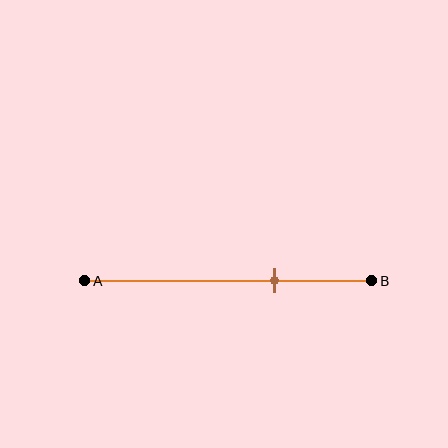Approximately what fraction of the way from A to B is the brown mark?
The brown mark is approximately 65% of the way from A to B.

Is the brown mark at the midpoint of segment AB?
No, the mark is at about 65% from A, not at the 50% midpoint.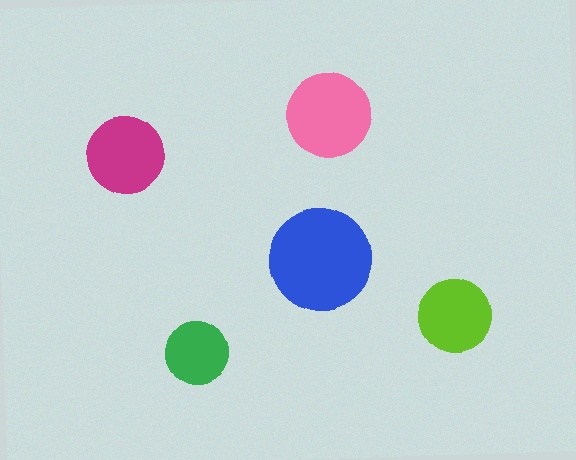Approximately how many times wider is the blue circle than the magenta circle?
About 1.5 times wider.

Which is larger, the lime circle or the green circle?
The lime one.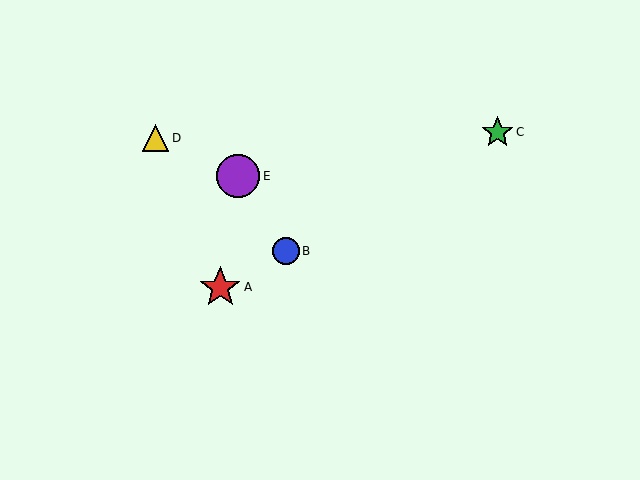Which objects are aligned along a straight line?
Objects A, B, C are aligned along a straight line.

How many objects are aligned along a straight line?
3 objects (A, B, C) are aligned along a straight line.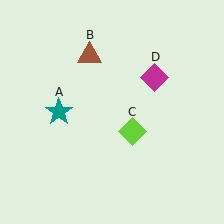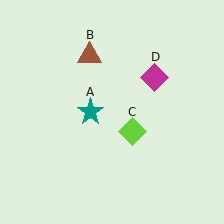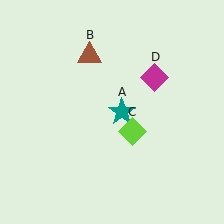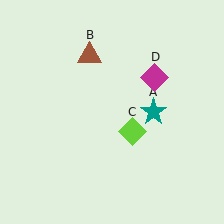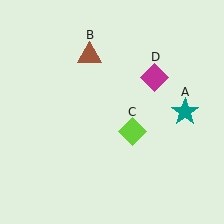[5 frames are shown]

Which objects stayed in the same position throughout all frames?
Brown triangle (object B) and lime diamond (object C) and magenta diamond (object D) remained stationary.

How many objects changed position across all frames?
1 object changed position: teal star (object A).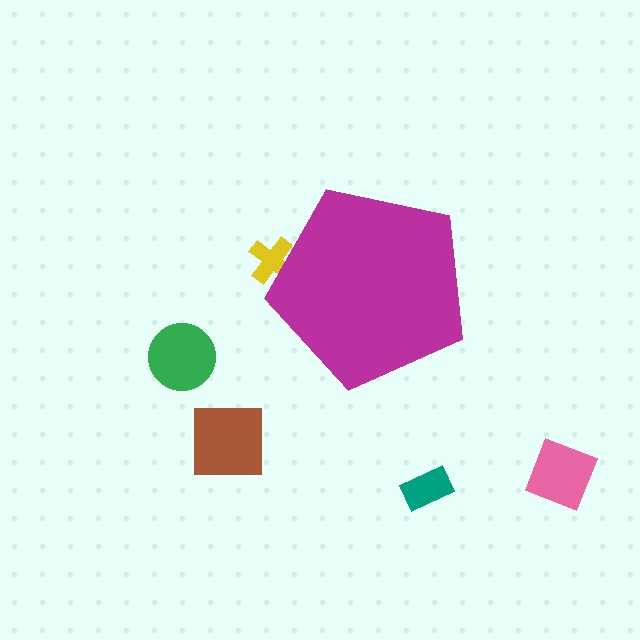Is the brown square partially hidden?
No, the brown square is fully visible.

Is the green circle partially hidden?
No, the green circle is fully visible.